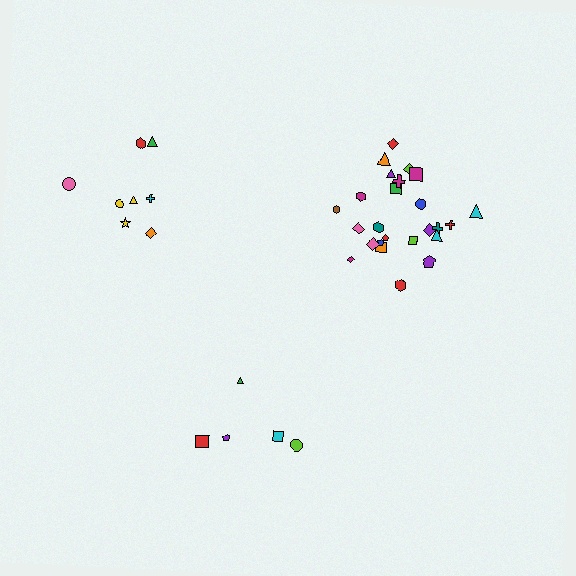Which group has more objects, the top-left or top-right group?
The top-right group.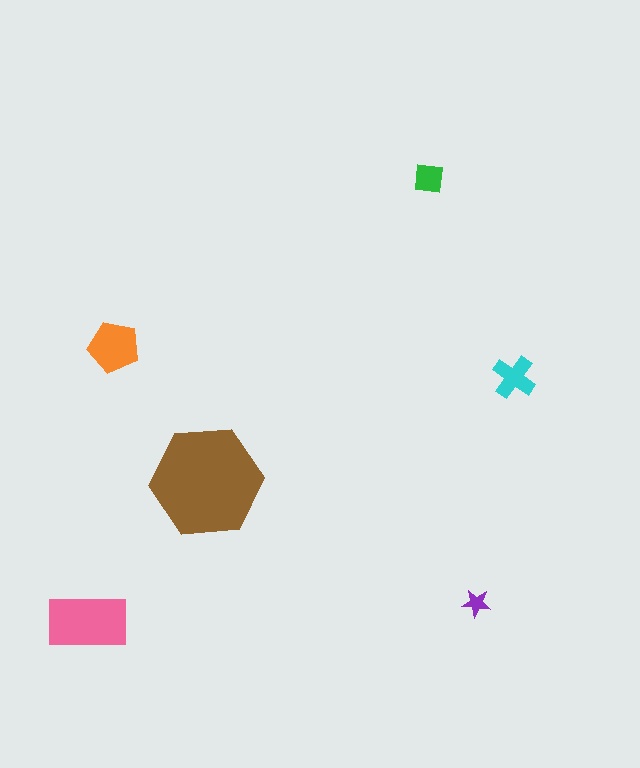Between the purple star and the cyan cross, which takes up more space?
The cyan cross.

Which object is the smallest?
The purple star.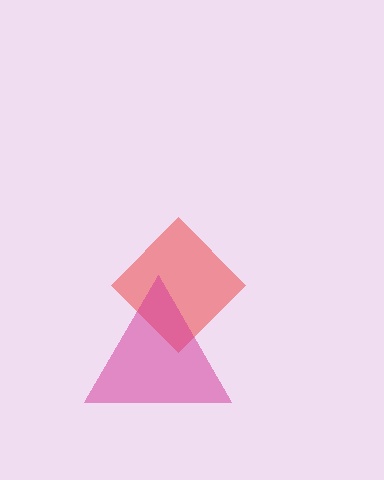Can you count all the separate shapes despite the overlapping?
Yes, there are 2 separate shapes.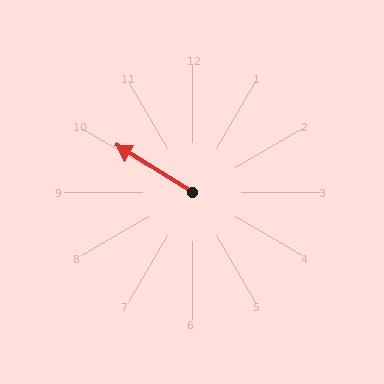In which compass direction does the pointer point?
Northwest.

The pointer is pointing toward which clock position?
Roughly 10 o'clock.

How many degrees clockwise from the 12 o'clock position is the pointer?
Approximately 302 degrees.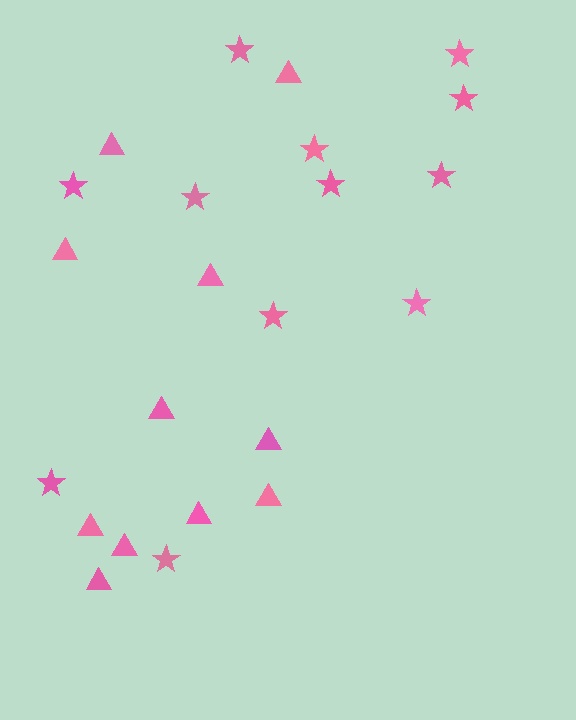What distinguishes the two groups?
There are 2 groups: one group of triangles (11) and one group of stars (12).